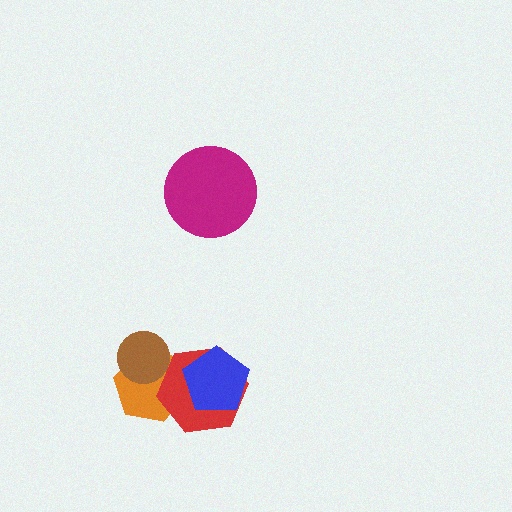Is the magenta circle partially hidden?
No, no other shape covers it.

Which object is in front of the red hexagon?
The blue pentagon is in front of the red hexagon.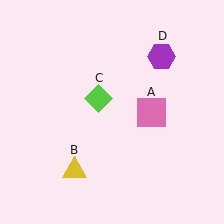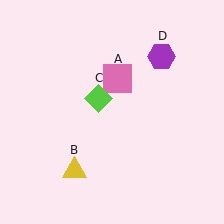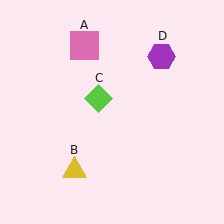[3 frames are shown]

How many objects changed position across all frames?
1 object changed position: pink square (object A).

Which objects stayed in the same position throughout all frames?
Yellow triangle (object B) and lime diamond (object C) and purple hexagon (object D) remained stationary.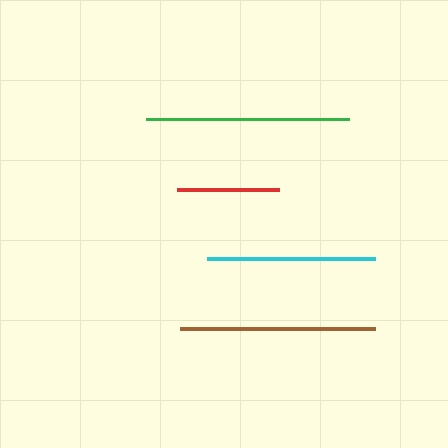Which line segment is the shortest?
The red line is the shortest at approximately 102 pixels.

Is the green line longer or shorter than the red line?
The green line is longer than the red line.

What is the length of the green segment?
The green segment is approximately 203 pixels long.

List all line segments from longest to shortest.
From longest to shortest: green, brown, cyan, red.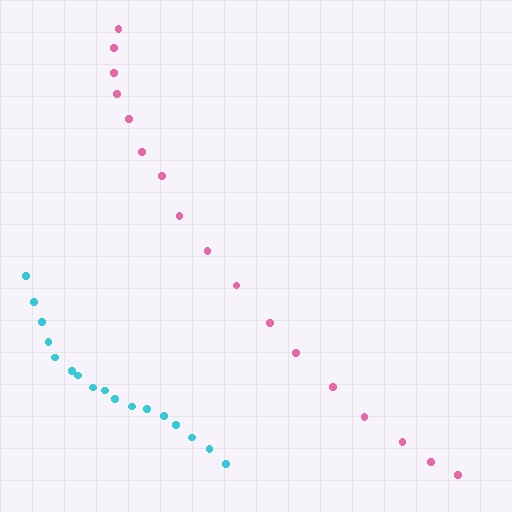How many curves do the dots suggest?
There are 2 distinct paths.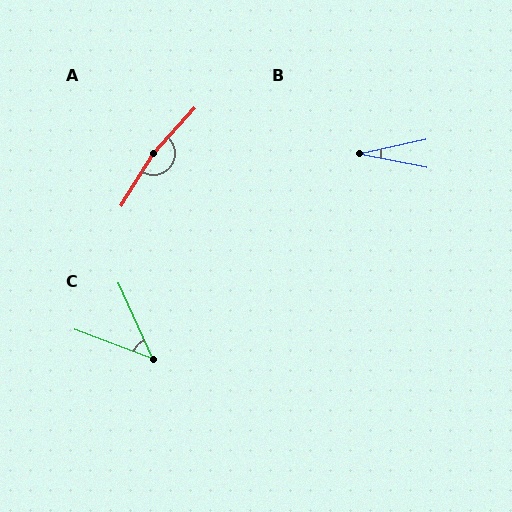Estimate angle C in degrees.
Approximately 45 degrees.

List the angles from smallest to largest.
B (24°), C (45°), A (170°).